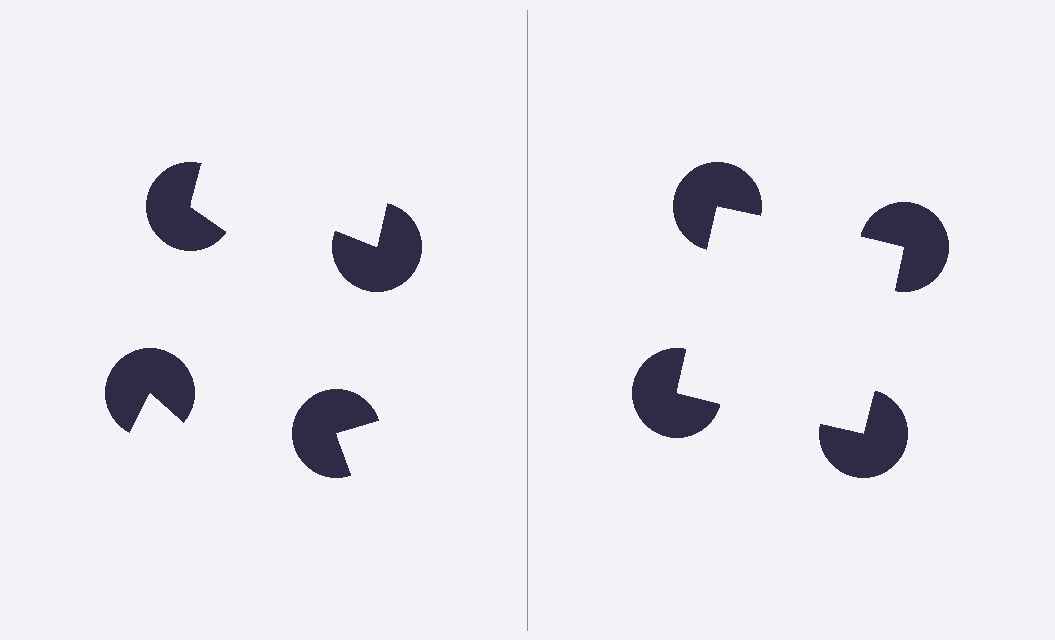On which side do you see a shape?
An illusory square appears on the right side. On the left side the wedge cuts are rotated, so no coherent shape forms.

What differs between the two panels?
The pac-man discs are positioned identically on both sides; only the wedge orientations differ. On the right they align to a square; on the left they are misaligned.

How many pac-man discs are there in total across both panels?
8 — 4 on each side.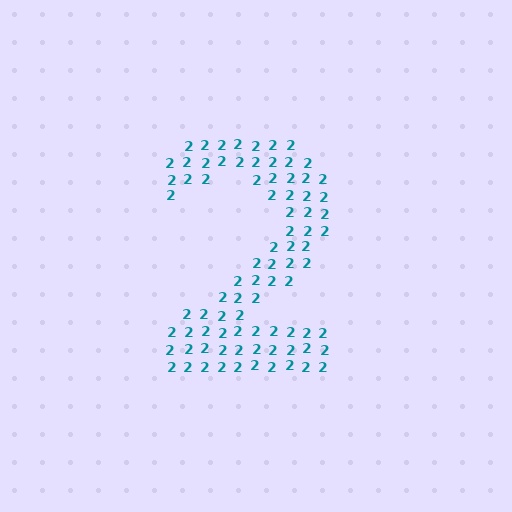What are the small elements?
The small elements are digit 2's.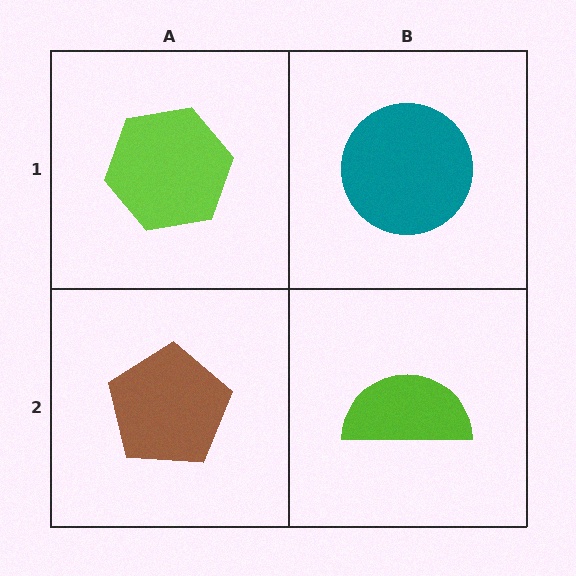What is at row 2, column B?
A lime semicircle.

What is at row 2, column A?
A brown pentagon.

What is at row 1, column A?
A lime hexagon.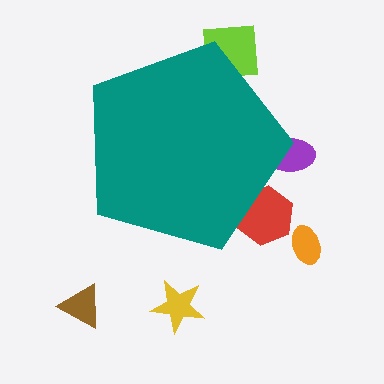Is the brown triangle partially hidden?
No, the brown triangle is fully visible.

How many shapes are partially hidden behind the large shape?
3 shapes are partially hidden.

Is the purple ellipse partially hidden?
Yes, the purple ellipse is partially hidden behind the teal pentagon.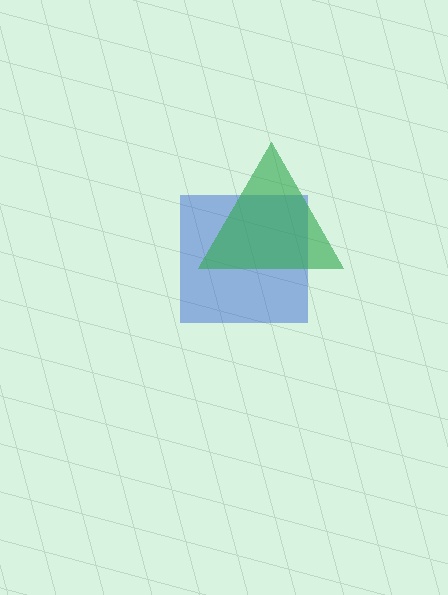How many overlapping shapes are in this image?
There are 2 overlapping shapes in the image.